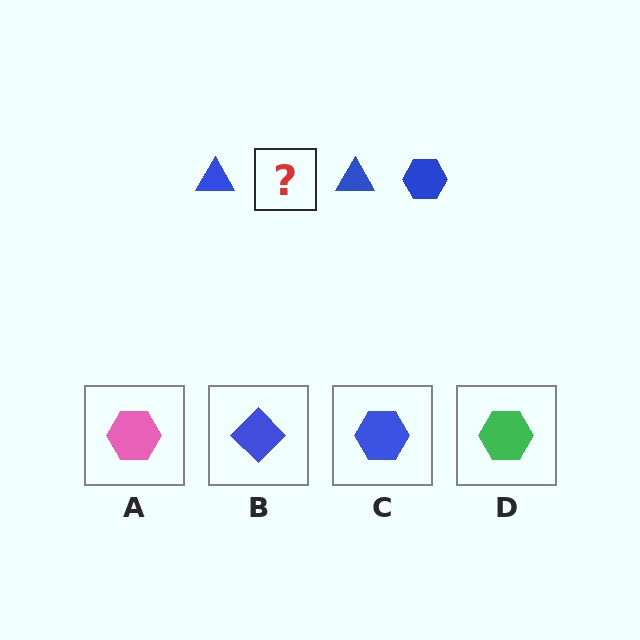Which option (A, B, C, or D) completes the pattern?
C.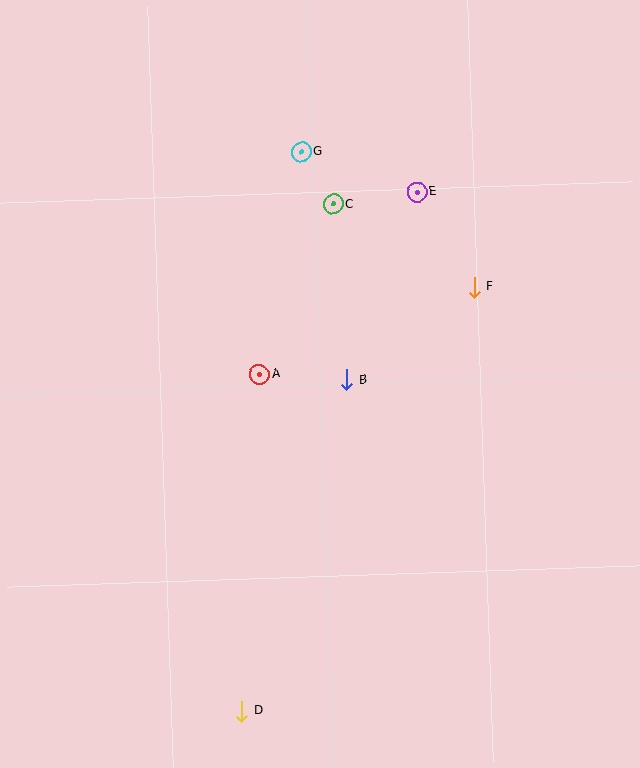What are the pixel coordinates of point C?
Point C is at (333, 204).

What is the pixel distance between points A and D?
The distance between A and D is 337 pixels.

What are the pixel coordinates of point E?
Point E is at (417, 192).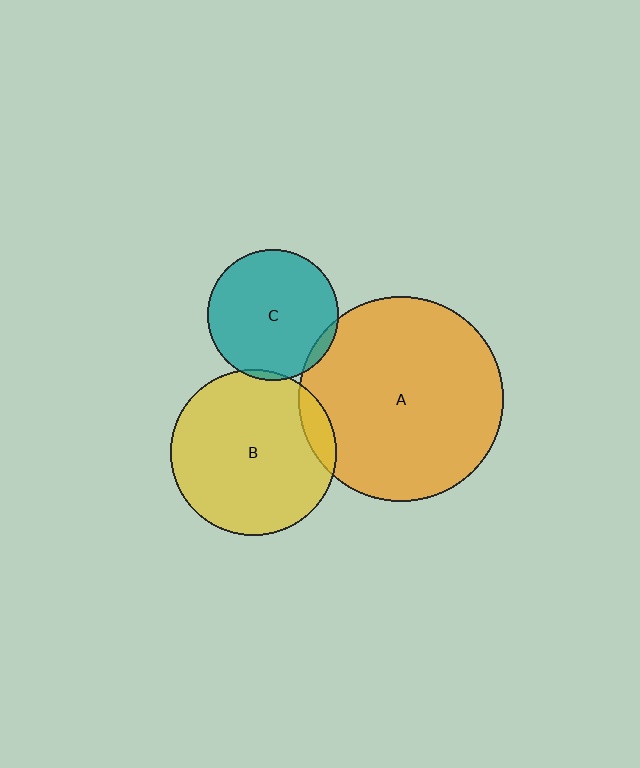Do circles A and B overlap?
Yes.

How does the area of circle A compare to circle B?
Approximately 1.5 times.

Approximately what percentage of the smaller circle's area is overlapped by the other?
Approximately 10%.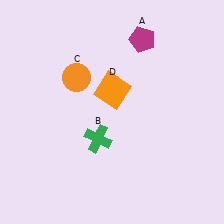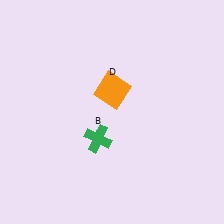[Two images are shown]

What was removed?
The orange circle (C), the magenta pentagon (A) were removed in Image 2.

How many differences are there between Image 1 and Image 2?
There are 2 differences between the two images.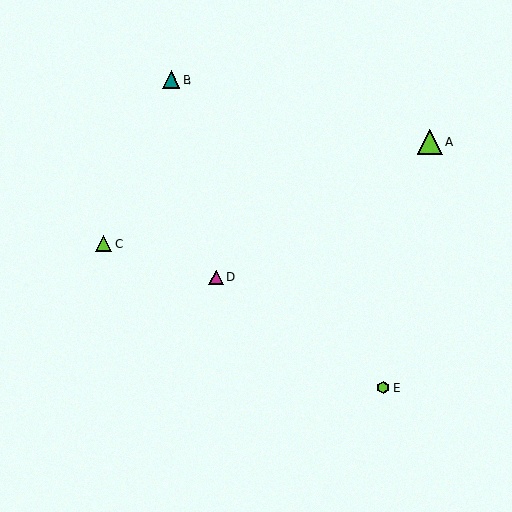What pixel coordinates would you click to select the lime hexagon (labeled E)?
Click at (383, 388) to select the lime hexagon E.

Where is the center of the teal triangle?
The center of the teal triangle is at (171, 80).